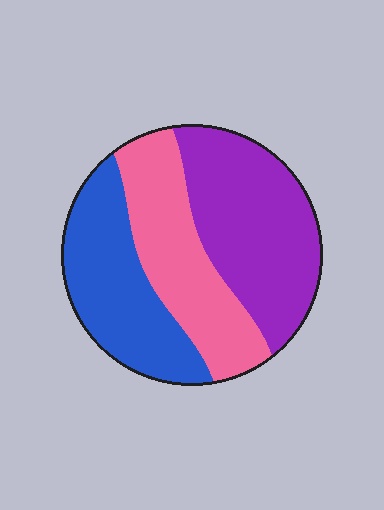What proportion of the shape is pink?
Pink takes up about one third (1/3) of the shape.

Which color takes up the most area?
Purple, at roughly 40%.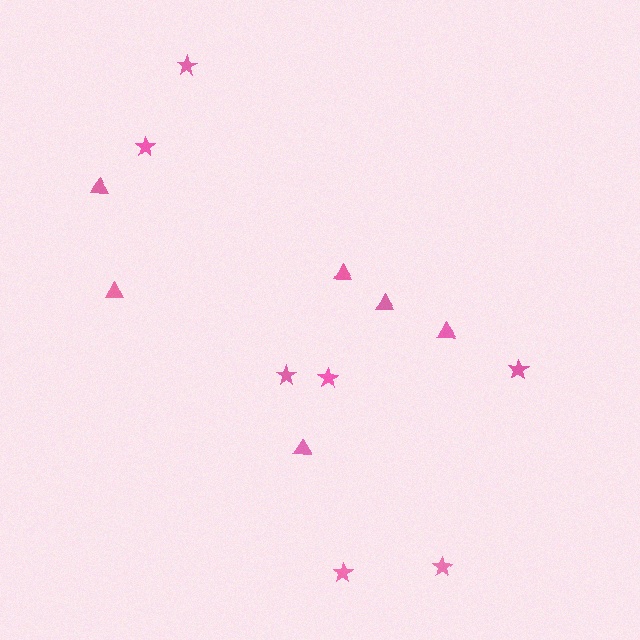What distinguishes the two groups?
There are 2 groups: one group of stars (7) and one group of triangles (6).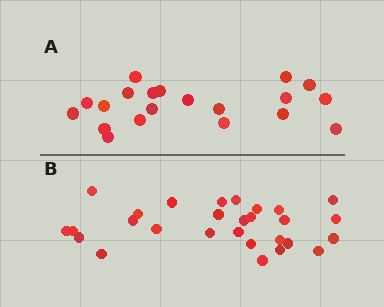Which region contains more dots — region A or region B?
Region B (the bottom region) has more dots.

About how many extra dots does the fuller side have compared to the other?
Region B has roughly 8 or so more dots than region A.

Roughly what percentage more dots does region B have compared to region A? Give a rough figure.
About 40% more.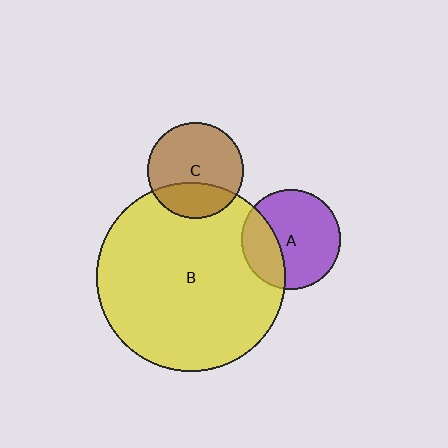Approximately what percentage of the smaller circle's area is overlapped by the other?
Approximately 30%.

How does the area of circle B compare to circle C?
Approximately 3.9 times.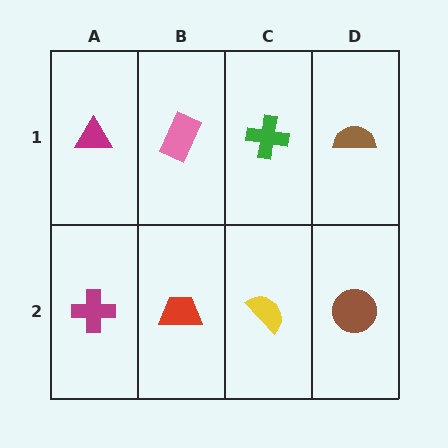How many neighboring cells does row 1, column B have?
3.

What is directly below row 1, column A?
A magenta cross.